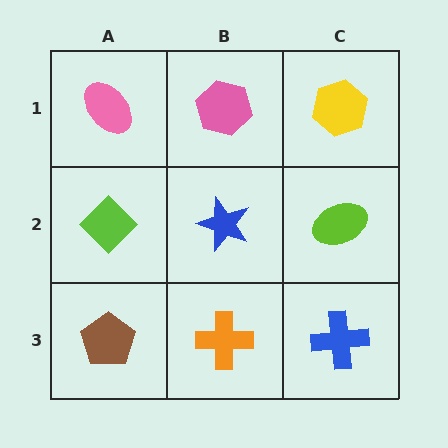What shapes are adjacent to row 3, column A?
A lime diamond (row 2, column A), an orange cross (row 3, column B).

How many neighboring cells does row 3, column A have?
2.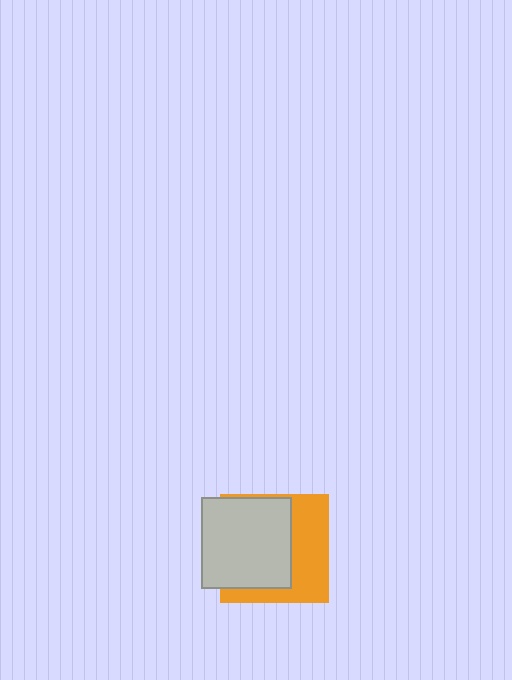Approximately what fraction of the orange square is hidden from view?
Roughly 55% of the orange square is hidden behind the light gray square.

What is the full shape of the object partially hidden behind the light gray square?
The partially hidden object is an orange square.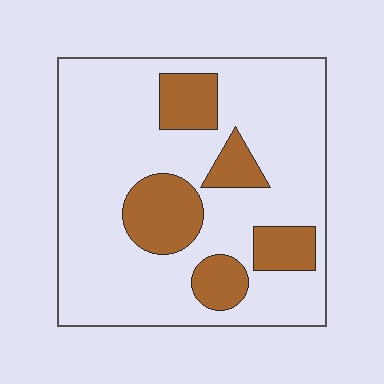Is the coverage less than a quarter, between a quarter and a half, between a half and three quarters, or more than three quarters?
Less than a quarter.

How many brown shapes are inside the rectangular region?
5.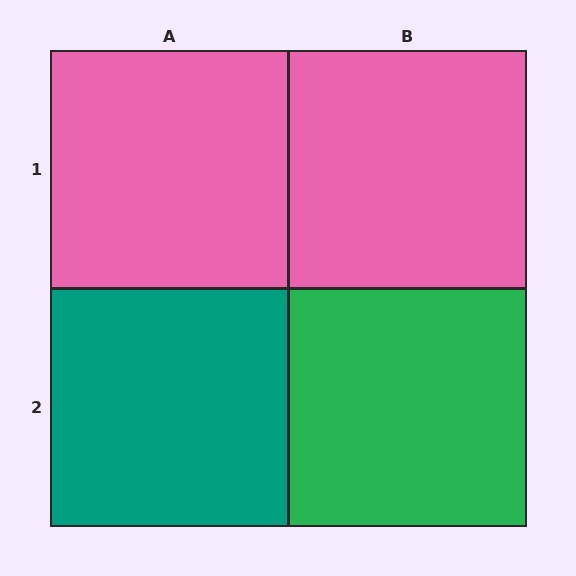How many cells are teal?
1 cell is teal.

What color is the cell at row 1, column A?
Pink.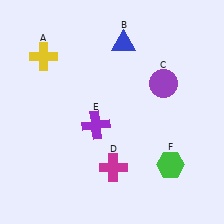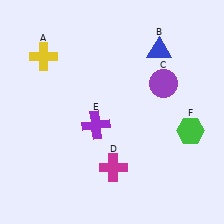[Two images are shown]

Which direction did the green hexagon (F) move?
The green hexagon (F) moved up.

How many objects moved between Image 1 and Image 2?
2 objects moved between the two images.